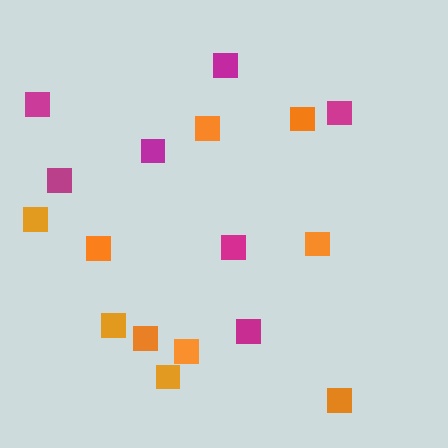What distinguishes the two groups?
There are 2 groups: one group of orange squares (10) and one group of magenta squares (7).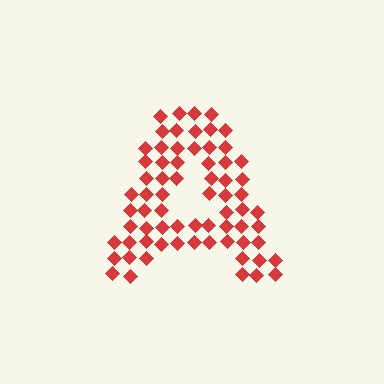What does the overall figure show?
The overall figure shows the letter A.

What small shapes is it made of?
It is made of small diamonds.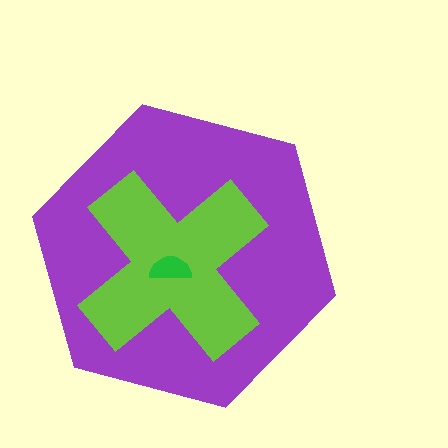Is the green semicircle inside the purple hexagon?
Yes.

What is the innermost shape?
The green semicircle.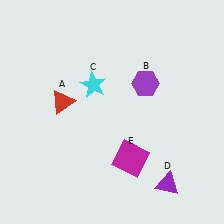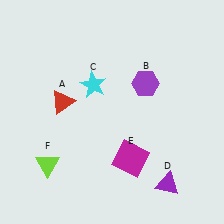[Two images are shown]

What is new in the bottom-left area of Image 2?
A lime triangle (F) was added in the bottom-left area of Image 2.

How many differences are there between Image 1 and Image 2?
There is 1 difference between the two images.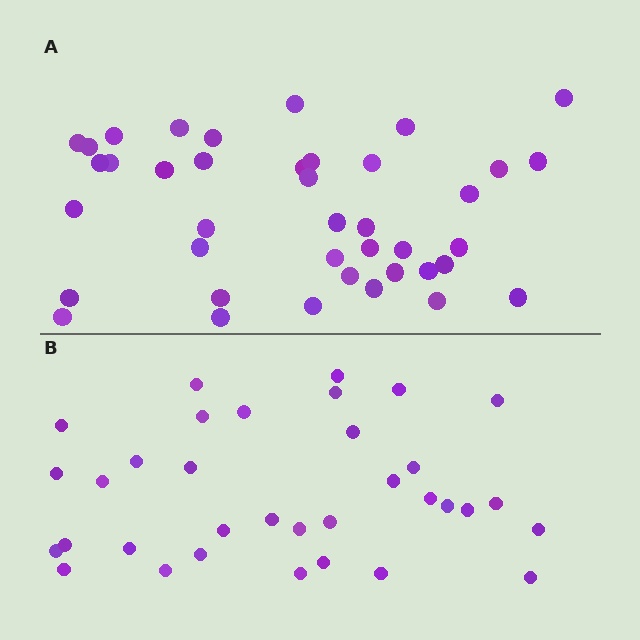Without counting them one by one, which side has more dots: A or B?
Region A (the top region) has more dots.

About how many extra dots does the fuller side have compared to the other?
Region A has about 6 more dots than region B.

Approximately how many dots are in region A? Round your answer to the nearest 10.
About 40 dots.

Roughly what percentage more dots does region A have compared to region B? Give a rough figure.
About 20% more.